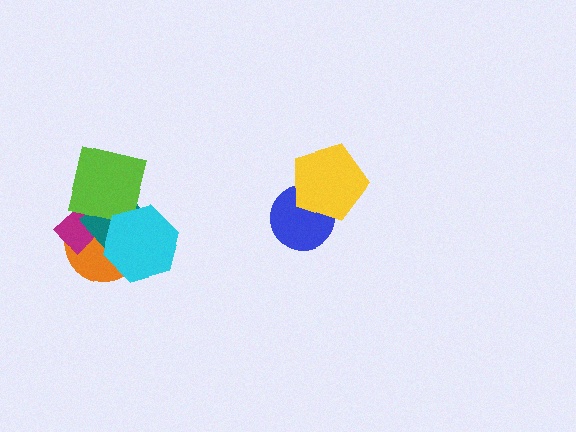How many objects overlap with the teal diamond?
4 objects overlap with the teal diamond.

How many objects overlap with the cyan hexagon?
3 objects overlap with the cyan hexagon.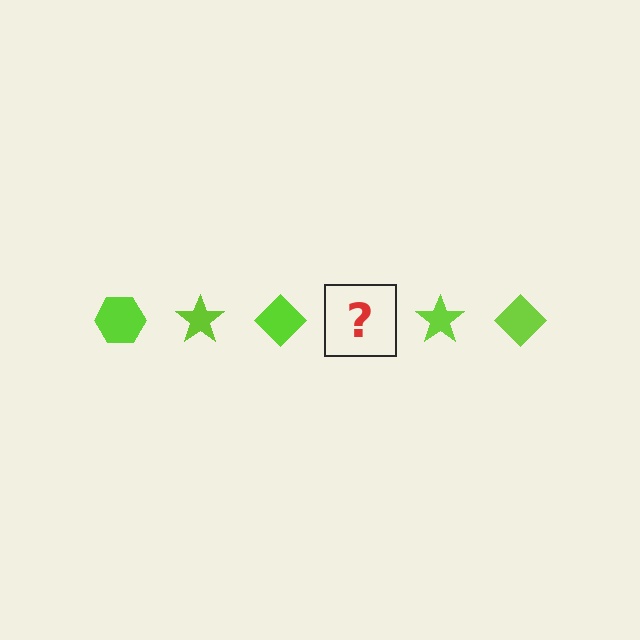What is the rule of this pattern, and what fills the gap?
The rule is that the pattern cycles through hexagon, star, diamond shapes in lime. The gap should be filled with a lime hexagon.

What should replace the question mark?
The question mark should be replaced with a lime hexagon.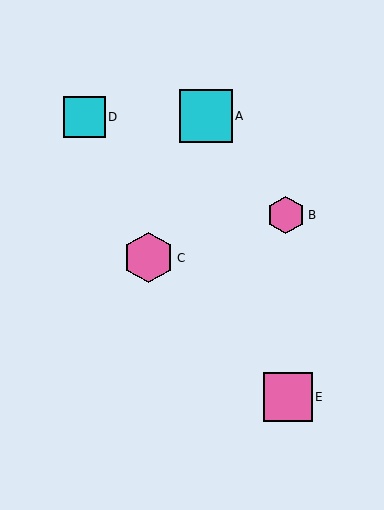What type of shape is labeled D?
Shape D is a cyan square.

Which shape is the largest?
The cyan square (labeled A) is the largest.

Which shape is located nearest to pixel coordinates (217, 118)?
The cyan square (labeled A) at (206, 116) is nearest to that location.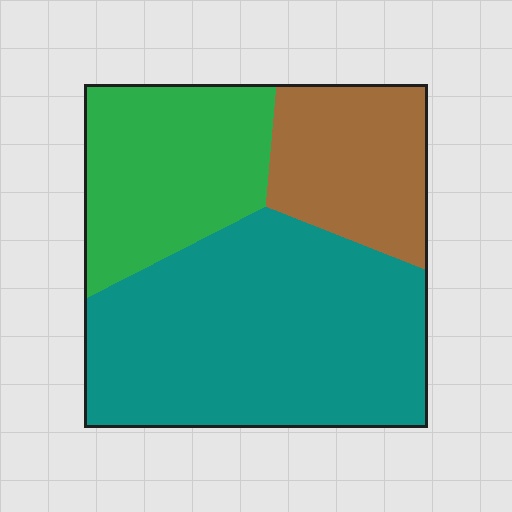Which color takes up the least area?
Brown, at roughly 20%.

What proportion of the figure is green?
Green takes up about one quarter (1/4) of the figure.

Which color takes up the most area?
Teal, at roughly 55%.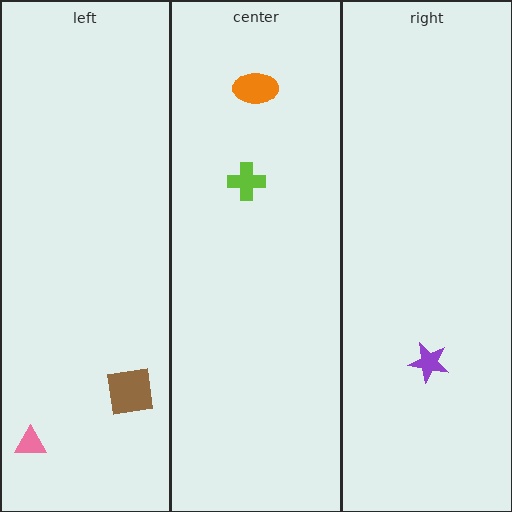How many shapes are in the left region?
2.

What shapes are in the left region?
The brown square, the pink triangle.